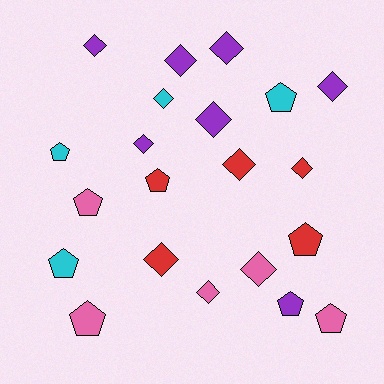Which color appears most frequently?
Purple, with 7 objects.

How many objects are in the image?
There are 21 objects.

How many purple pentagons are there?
There is 1 purple pentagon.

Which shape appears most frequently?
Diamond, with 12 objects.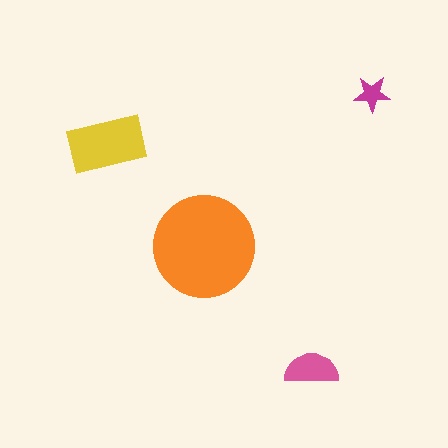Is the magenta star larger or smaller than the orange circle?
Smaller.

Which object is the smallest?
The magenta star.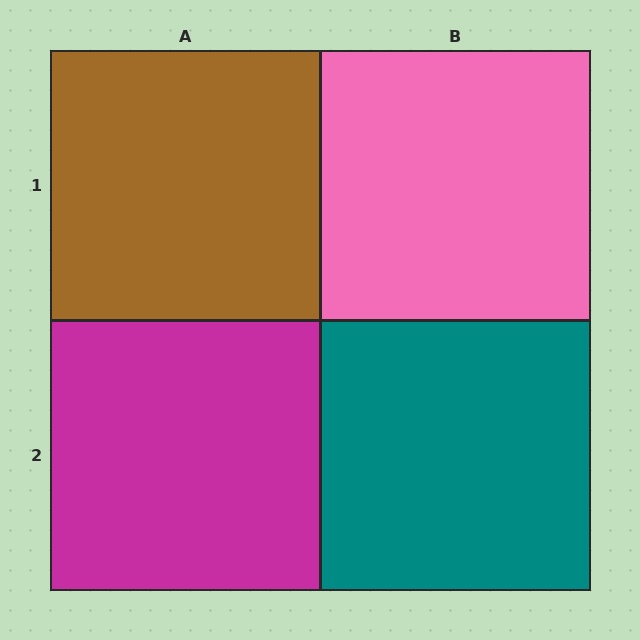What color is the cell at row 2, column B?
Teal.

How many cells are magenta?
1 cell is magenta.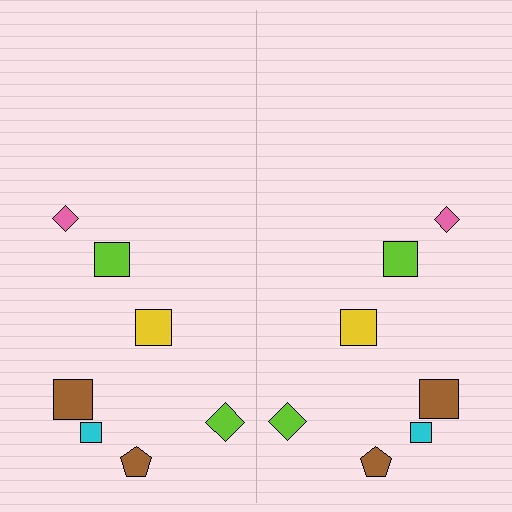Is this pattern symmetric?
Yes, this pattern has bilateral (reflection) symmetry.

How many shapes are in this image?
There are 14 shapes in this image.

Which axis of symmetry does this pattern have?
The pattern has a vertical axis of symmetry running through the center of the image.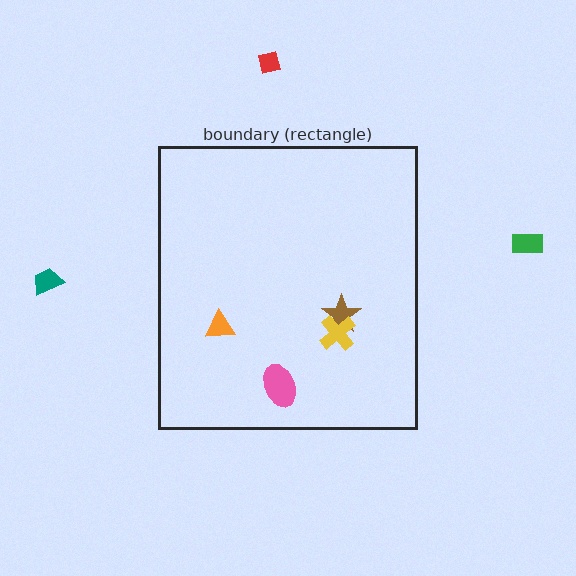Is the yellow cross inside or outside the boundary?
Inside.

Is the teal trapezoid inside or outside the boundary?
Outside.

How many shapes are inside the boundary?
4 inside, 3 outside.